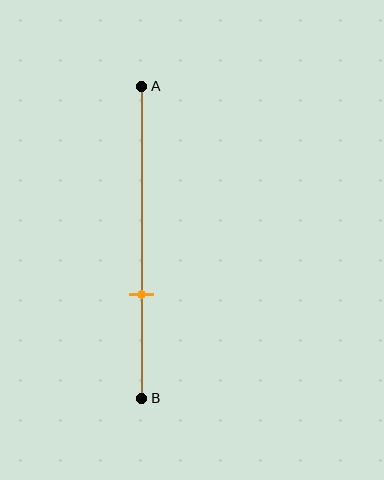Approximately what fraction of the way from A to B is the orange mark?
The orange mark is approximately 65% of the way from A to B.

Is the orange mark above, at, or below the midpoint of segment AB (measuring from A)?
The orange mark is below the midpoint of segment AB.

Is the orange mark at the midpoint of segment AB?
No, the mark is at about 65% from A, not at the 50% midpoint.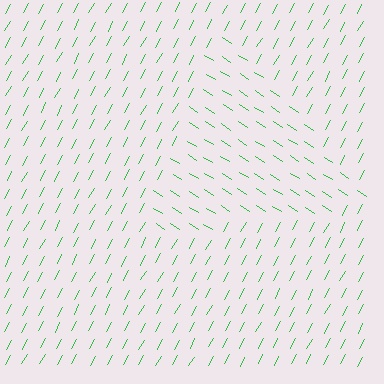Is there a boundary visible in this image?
Yes, there is a texture boundary formed by a change in line orientation.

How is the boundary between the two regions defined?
The boundary is defined purely by a change in line orientation (approximately 86 degrees difference). All lines are the same color and thickness.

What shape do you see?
I see a triangle.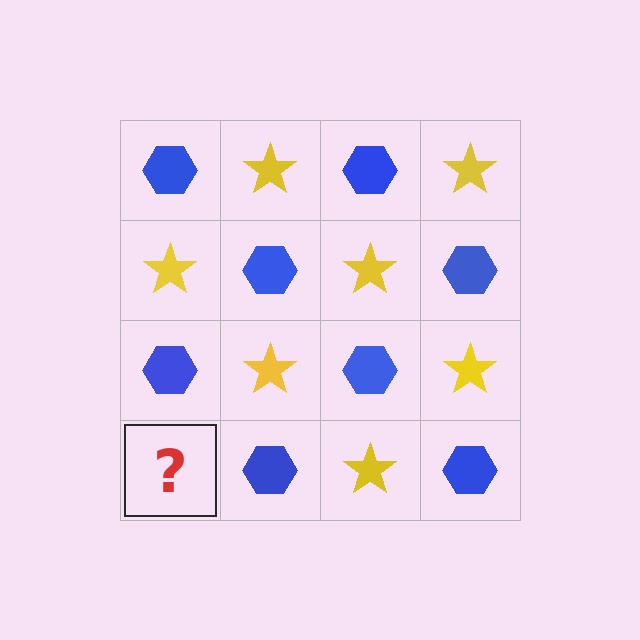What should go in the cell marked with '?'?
The missing cell should contain a yellow star.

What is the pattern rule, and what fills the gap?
The rule is that it alternates blue hexagon and yellow star in a checkerboard pattern. The gap should be filled with a yellow star.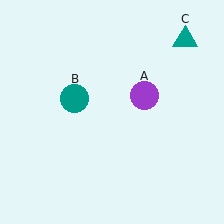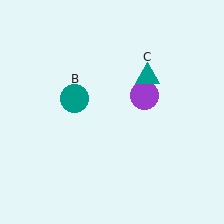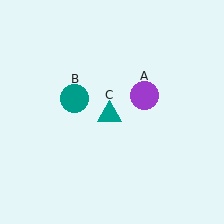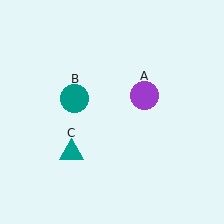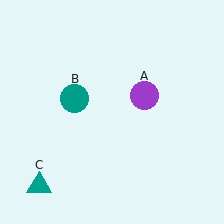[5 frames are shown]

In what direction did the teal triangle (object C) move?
The teal triangle (object C) moved down and to the left.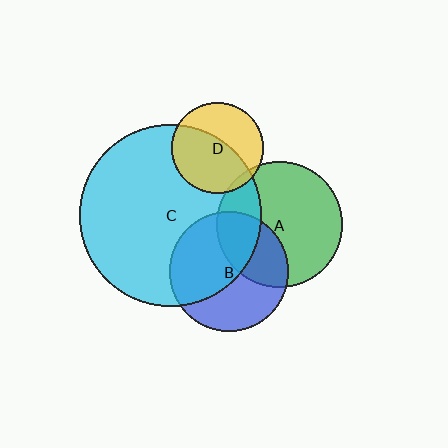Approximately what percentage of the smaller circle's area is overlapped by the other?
Approximately 25%.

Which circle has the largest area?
Circle C (cyan).